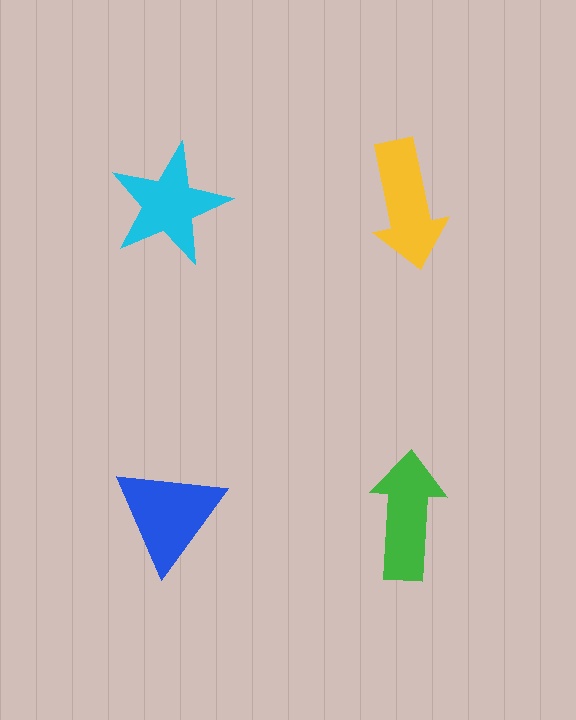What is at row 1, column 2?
A yellow arrow.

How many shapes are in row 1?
2 shapes.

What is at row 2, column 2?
A green arrow.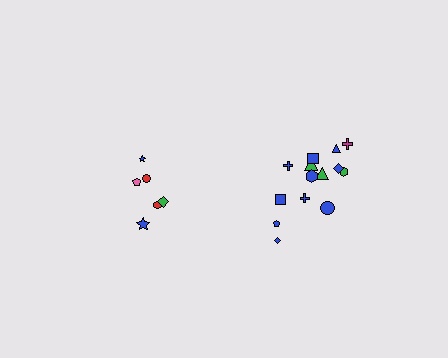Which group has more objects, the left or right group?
The right group.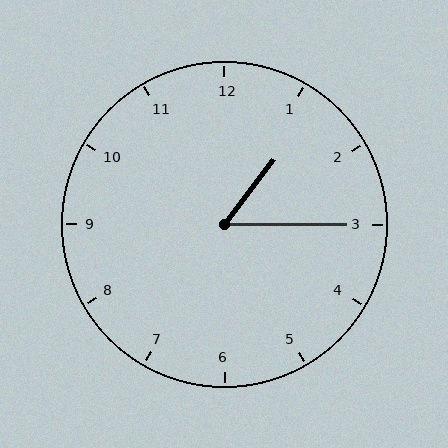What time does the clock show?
1:15.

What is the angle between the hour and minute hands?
Approximately 52 degrees.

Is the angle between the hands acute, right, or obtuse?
It is acute.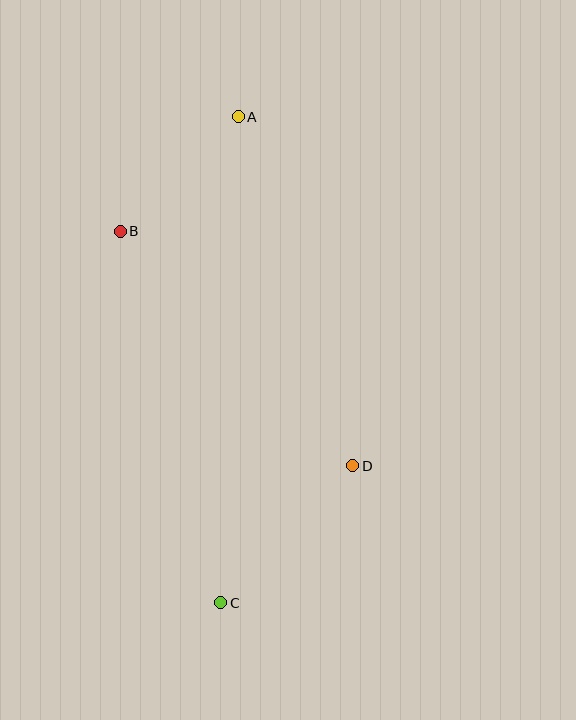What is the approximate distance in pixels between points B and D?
The distance between B and D is approximately 330 pixels.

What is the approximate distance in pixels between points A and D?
The distance between A and D is approximately 367 pixels.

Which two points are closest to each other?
Points A and B are closest to each other.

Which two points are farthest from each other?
Points A and C are farthest from each other.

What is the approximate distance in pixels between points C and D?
The distance between C and D is approximately 190 pixels.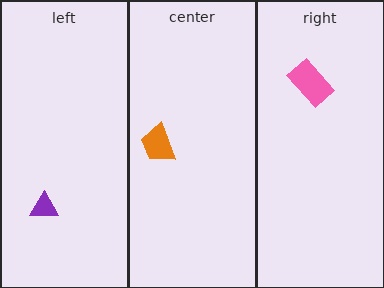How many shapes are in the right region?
1.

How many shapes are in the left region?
1.